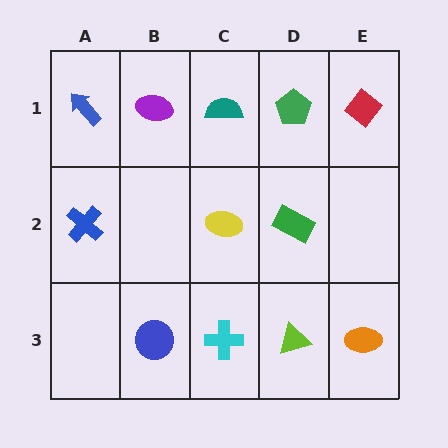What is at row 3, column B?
A blue circle.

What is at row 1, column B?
A purple ellipse.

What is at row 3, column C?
A cyan cross.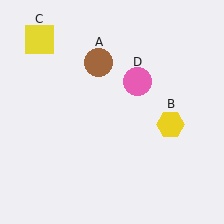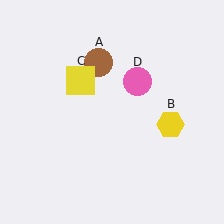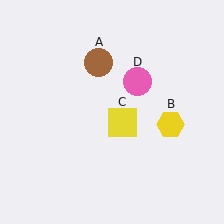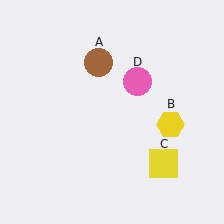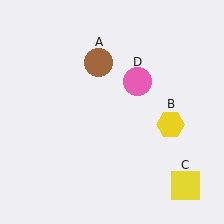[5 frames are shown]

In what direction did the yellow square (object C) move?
The yellow square (object C) moved down and to the right.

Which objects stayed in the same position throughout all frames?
Brown circle (object A) and yellow hexagon (object B) and pink circle (object D) remained stationary.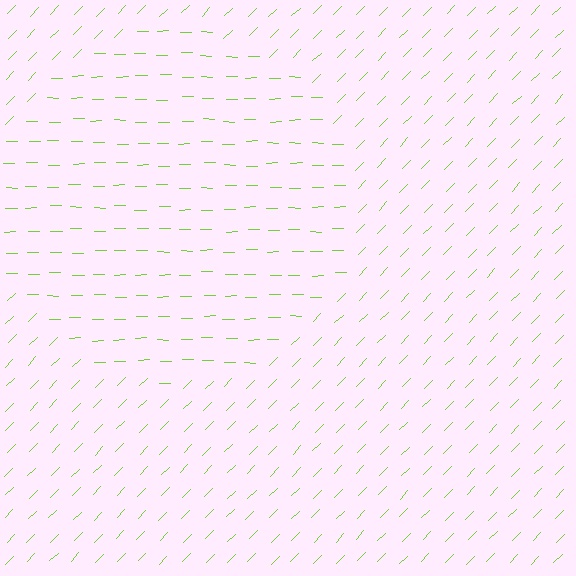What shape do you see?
I see a circle.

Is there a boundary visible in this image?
Yes, there is a texture boundary formed by a change in line orientation.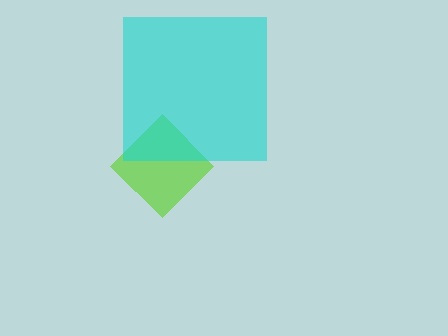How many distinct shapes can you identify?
There are 2 distinct shapes: a lime diamond, a cyan square.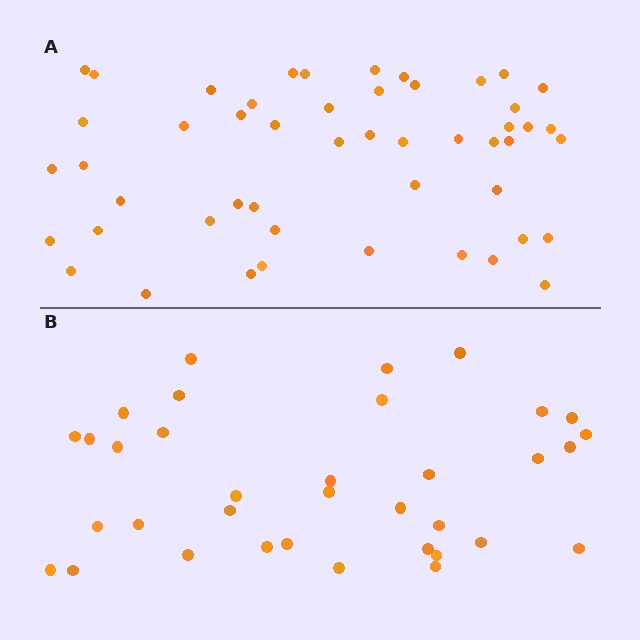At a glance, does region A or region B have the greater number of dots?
Region A (the top region) has more dots.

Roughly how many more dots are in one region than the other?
Region A has approximately 15 more dots than region B.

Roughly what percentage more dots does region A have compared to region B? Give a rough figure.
About 45% more.